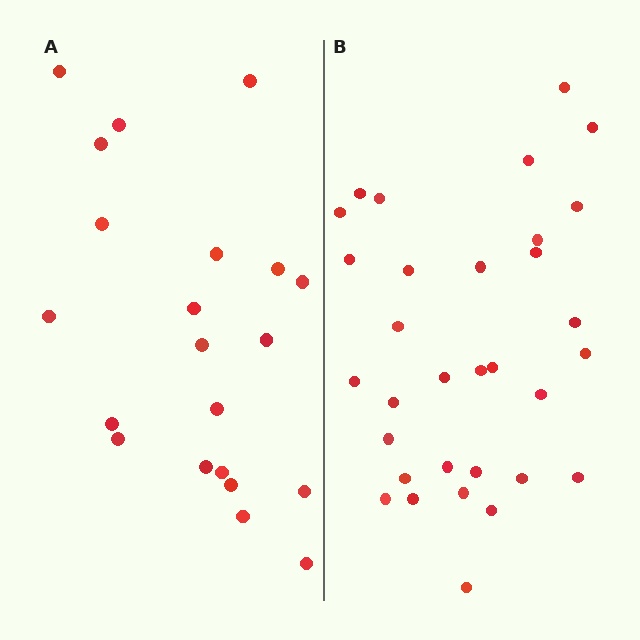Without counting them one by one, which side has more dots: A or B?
Region B (the right region) has more dots.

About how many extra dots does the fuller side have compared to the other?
Region B has roughly 12 or so more dots than region A.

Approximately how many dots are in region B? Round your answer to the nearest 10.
About 30 dots. (The exact count is 32, which rounds to 30.)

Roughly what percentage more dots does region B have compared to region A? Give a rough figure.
About 50% more.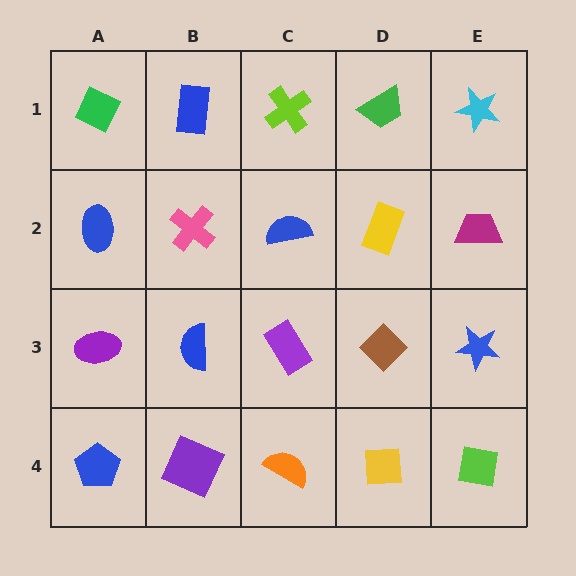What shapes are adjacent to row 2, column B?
A blue rectangle (row 1, column B), a blue semicircle (row 3, column B), a blue ellipse (row 2, column A), a blue semicircle (row 2, column C).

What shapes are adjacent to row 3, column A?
A blue ellipse (row 2, column A), a blue pentagon (row 4, column A), a blue semicircle (row 3, column B).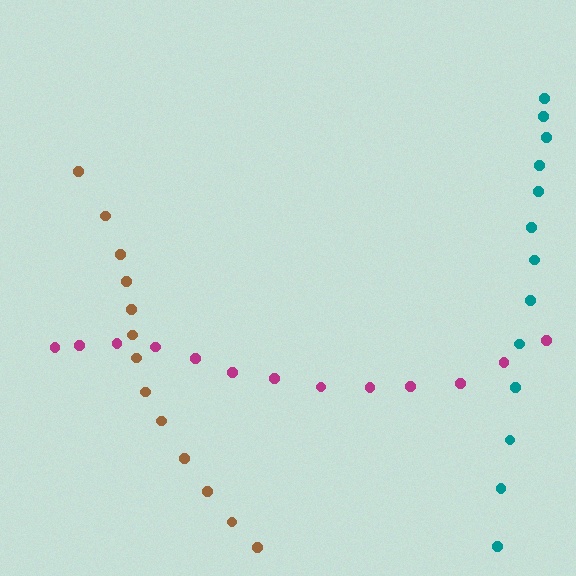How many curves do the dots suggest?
There are 3 distinct paths.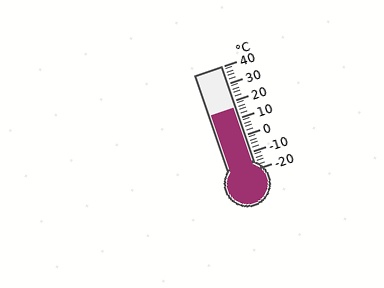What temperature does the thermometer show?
The thermometer shows approximately 16°C.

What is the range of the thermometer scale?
The thermometer scale ranges from -20°C to 40°C.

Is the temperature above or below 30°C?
The temperature is below 30°C.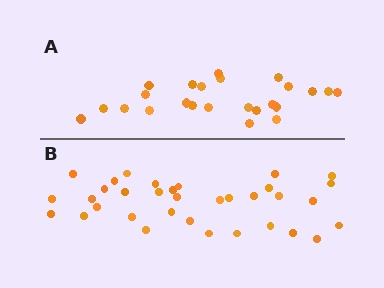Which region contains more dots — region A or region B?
Region B (the bottom region) has more dots.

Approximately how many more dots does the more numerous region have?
Region B has roughly 10 or so more dots than region A.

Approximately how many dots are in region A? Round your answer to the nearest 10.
About 20 dots. (The exact count is 24, which rounds to 20.)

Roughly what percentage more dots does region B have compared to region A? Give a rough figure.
About 40% more.